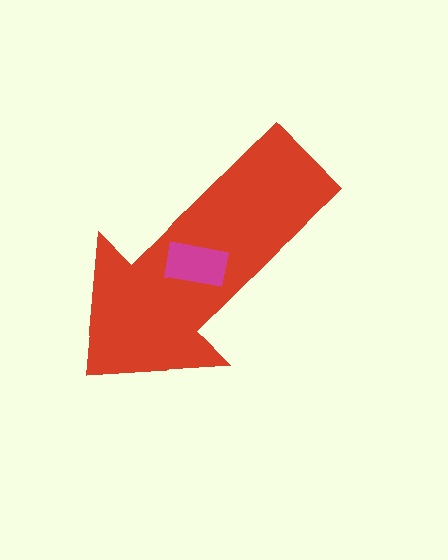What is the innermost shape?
The magenta rectangle.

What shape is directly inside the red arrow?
The magenta rectangle.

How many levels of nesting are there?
2.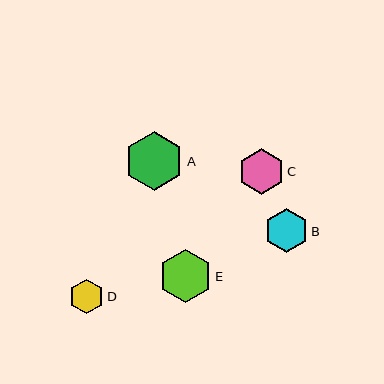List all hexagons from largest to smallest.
From largest to smallest: A, E, C, B, D.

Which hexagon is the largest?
Hexagon A is the largest with a size of approximately 59 pixels.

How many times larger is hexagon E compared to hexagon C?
Hexagon E is approximately 1.2 times the size of hexagon C.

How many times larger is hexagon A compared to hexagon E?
Hexagon A is approximately 1.1 times the size of hexagon E.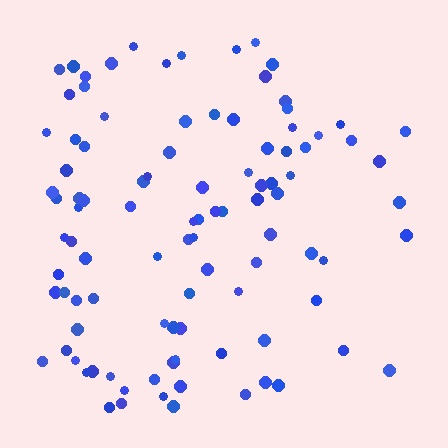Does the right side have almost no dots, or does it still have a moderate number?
Still a moderate number, just noticeably fewer than the left.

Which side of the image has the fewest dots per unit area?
The right.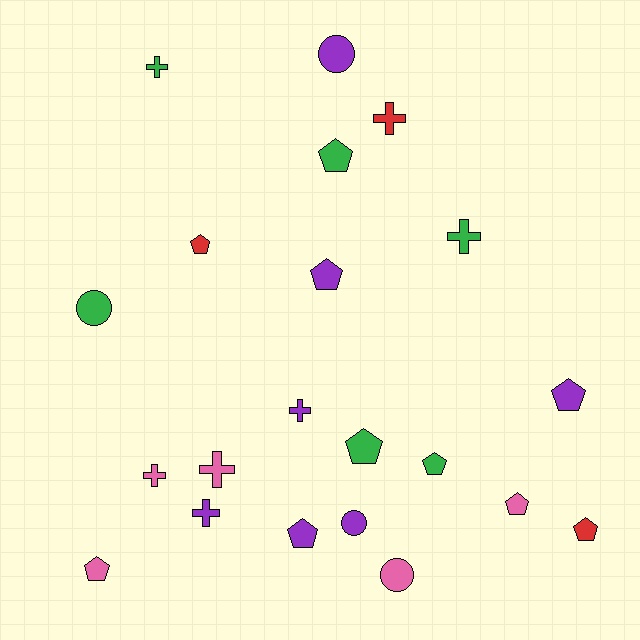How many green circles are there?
There is 1 green circle.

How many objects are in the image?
There are 21 objects.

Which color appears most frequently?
Purple, with 7 objects.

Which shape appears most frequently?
Pentagon, with 10 objects.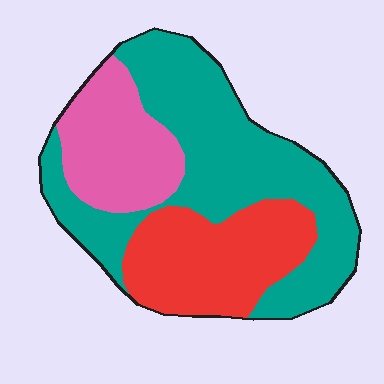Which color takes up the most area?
Teal, at roughly 50%.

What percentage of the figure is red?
Red covers about 25% of the figure.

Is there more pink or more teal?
Teal.